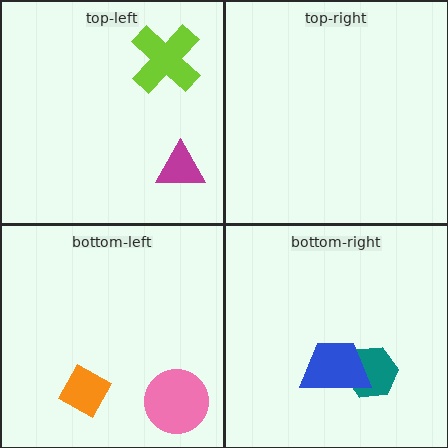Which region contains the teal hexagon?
The bottom-right region.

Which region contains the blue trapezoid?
The bottom-right region.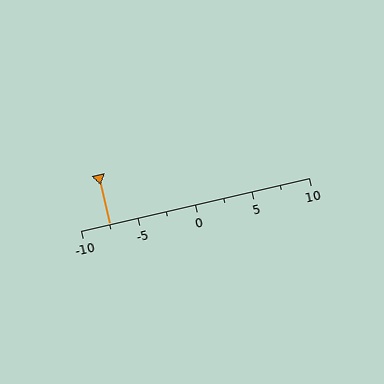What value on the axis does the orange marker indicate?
The marker indicates approximately -7.5.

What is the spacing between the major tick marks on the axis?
The major ticks are spaced 5 apart.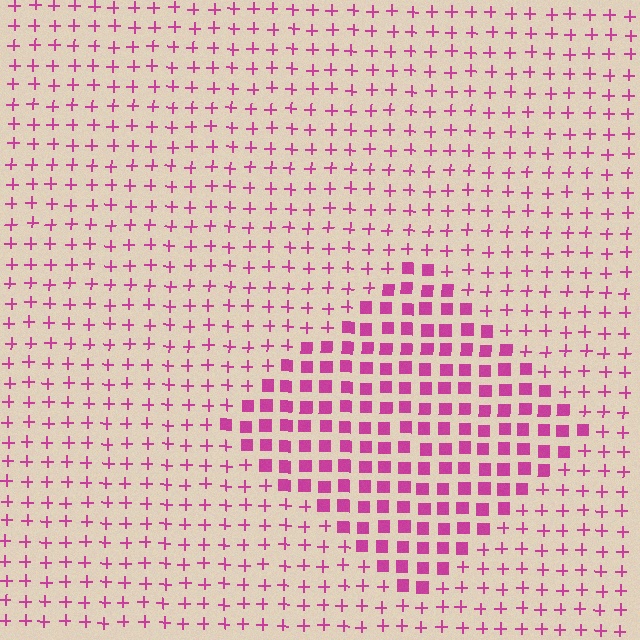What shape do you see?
I see a diamond.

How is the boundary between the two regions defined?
The boundary is defined by a change in element shape: squares inside vs. plus signs outside. All elements share the same color and spacing.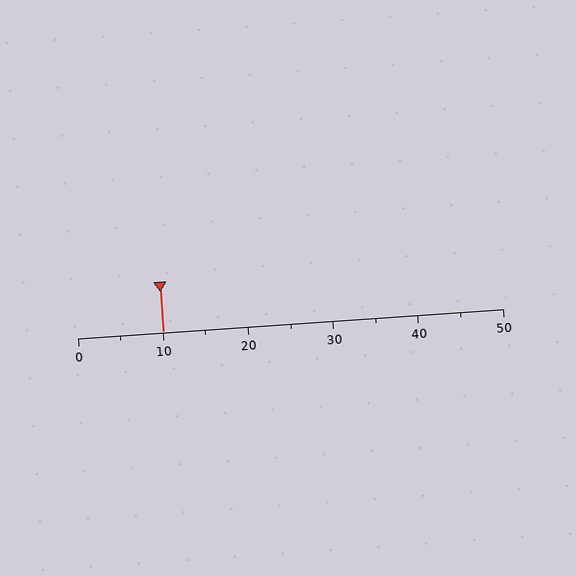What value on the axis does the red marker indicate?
The marker indicates approximately 10.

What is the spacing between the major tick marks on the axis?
The major ticks are spaced 10 apart.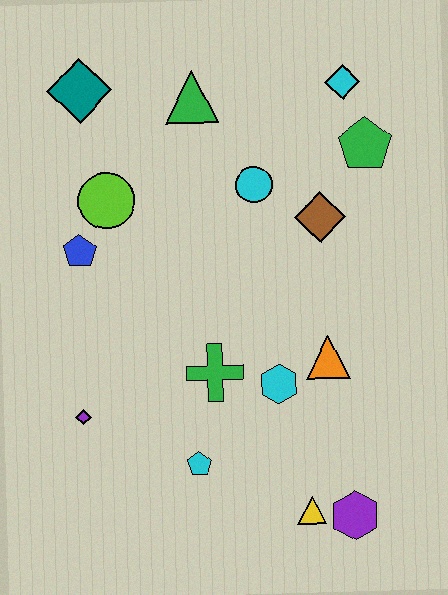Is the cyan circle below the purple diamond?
No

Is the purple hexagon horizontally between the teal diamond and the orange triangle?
No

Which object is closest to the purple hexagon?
The yellow triangle is closest to the purple hexagon.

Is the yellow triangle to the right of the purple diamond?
Yes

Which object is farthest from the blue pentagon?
The purple hexagon is farthest from the blue pentagon.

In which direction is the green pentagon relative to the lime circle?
The green pentagon is to the right of the lime circle.